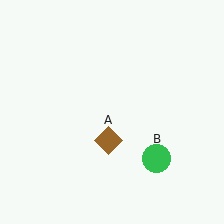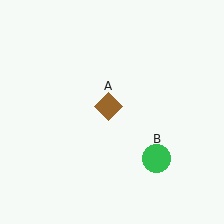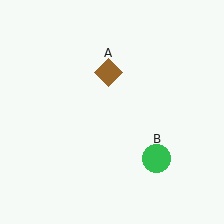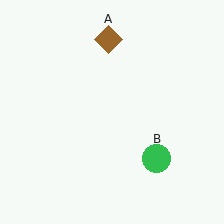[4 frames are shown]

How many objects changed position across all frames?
1 object changed position: brown diamond (object A).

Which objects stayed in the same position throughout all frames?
Green circle (object B) remained stationary.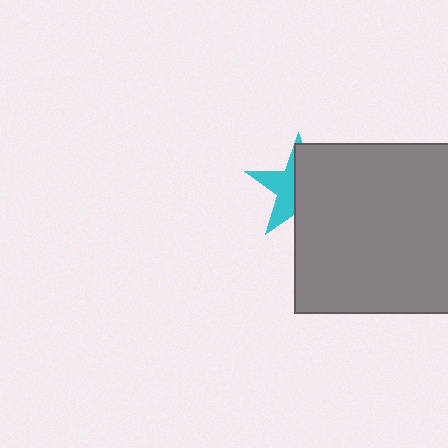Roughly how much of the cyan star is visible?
A small part of it is visible (roughly 41%).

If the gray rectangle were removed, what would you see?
You would see the complete cyan star.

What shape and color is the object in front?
The object in front is a gray rectangle.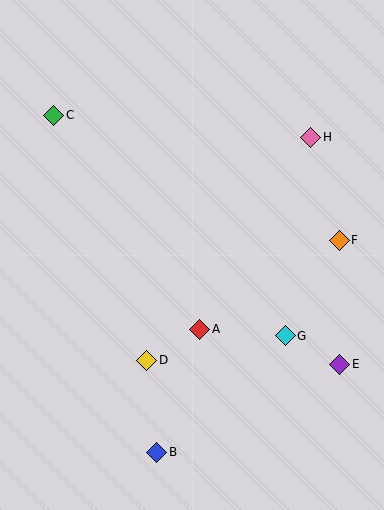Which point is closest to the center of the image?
Point A at (200, 329) is closest to the center.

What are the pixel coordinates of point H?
Point H is at (311, 138).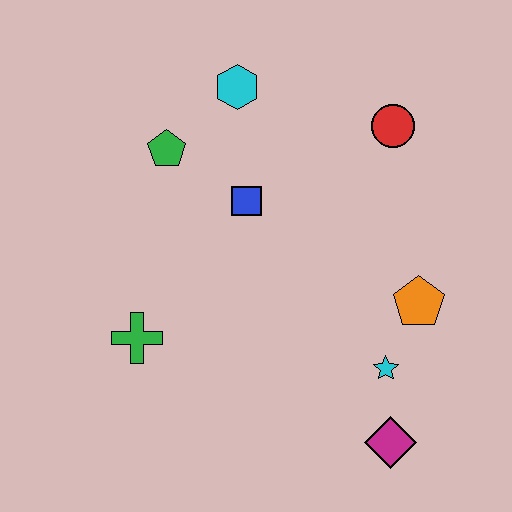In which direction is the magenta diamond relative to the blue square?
The magenta diamond is below the blue square.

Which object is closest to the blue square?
The green pentagon is closest to the blue square.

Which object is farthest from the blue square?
The magenta diamond is farthest from the blue square.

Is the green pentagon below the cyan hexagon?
Yes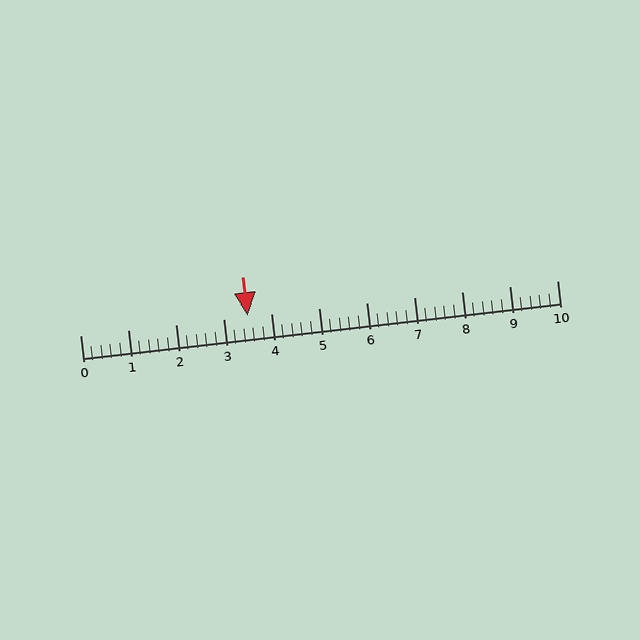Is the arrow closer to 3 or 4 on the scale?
The arrow is closer to 4.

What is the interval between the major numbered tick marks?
The major tick marks are spaced 1 units apart.